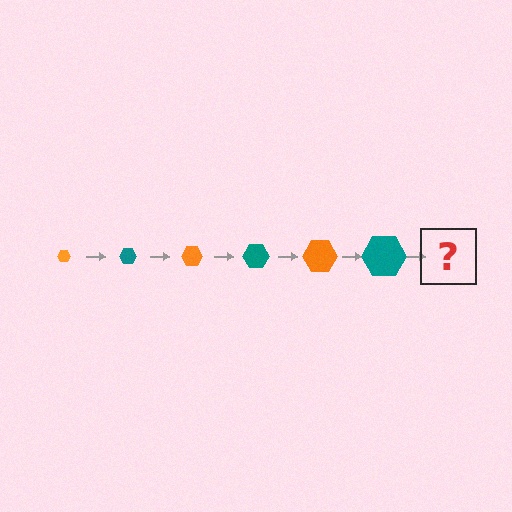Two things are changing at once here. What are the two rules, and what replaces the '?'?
The two rules are that the hexagon grows larger each step and the color cycles through orange and teal. The '?' should be an orange hexagon, larger than the previous one.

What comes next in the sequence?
The next element should be an orange hexagon, larger than the previous one.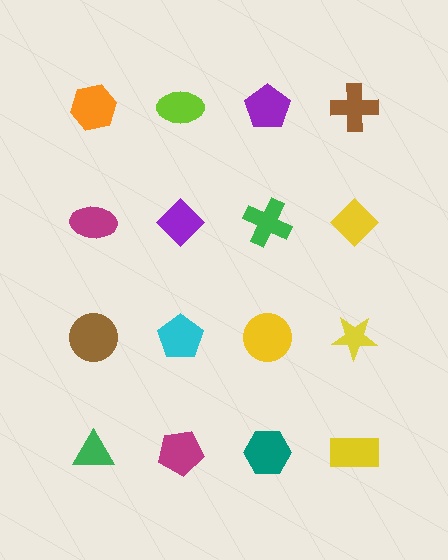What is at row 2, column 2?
A purple diamond.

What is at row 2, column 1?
A magenta ellipse.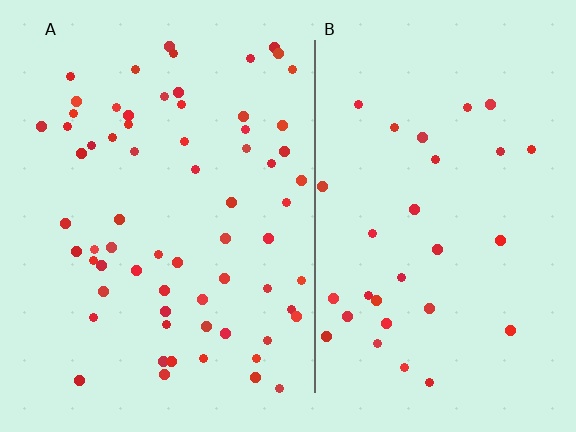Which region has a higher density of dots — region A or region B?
A (the left).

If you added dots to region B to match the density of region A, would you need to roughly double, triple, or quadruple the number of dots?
Approximately double.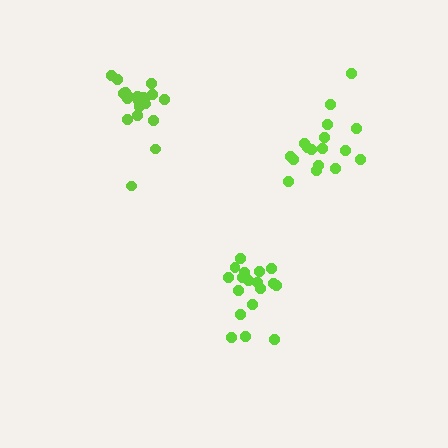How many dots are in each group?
Group 1: 18 dots, Group 2: 21 dots, Group 3: 17 dots (56 total).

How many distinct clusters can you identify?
There are 3 distinct clusters.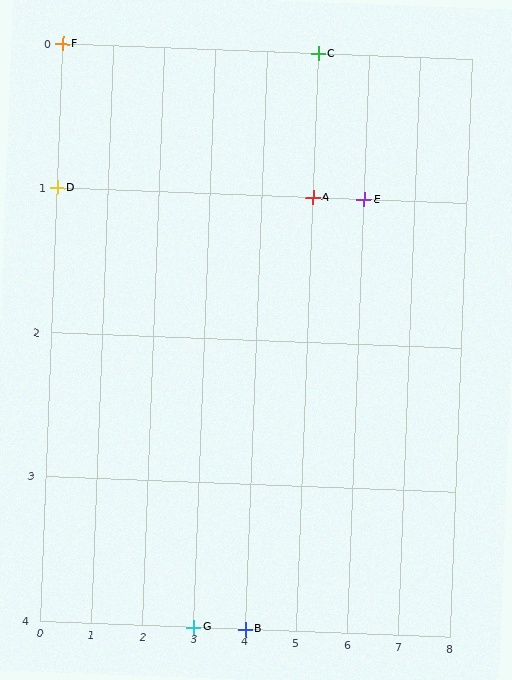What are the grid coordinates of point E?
Point E is at grid coordinates (6, 1).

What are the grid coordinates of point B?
Point B is at grid coordinates (4, 4).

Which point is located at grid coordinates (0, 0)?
Point F is at (0, 0).